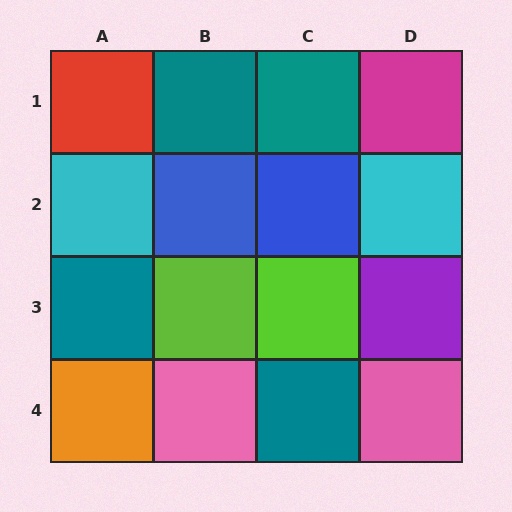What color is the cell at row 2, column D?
Cyan.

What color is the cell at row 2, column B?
Blue.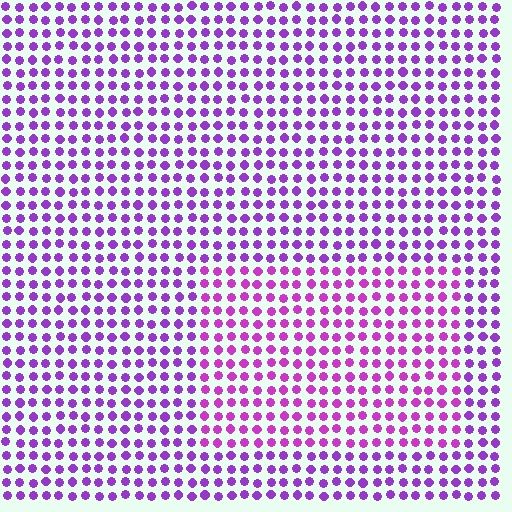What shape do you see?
I see a rectangle.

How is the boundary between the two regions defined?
The boundary is defined purely by a slight shift in hue (about 23 degrees). Spacing, size, and orientation are identical on both sides.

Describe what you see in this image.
The image is filled with small purple elements in a uniform arrangement. A rectangle-shaped region is visible where the elements are tinted to a slightly different hue, forming a subtle color boundary.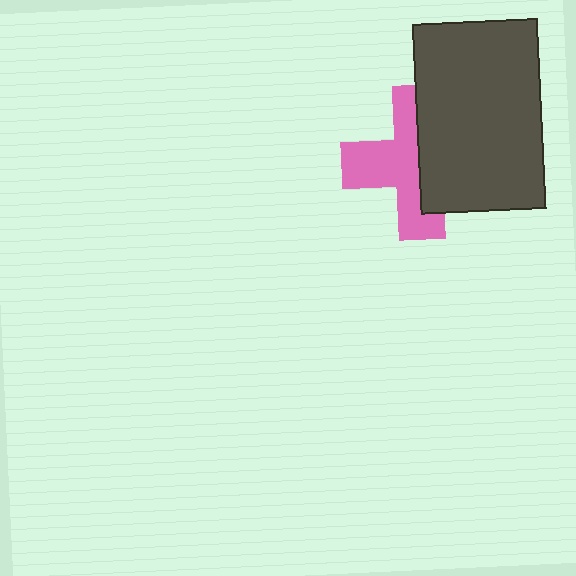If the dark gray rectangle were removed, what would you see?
You would see the complete pink cross.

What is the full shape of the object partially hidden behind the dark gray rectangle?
The partially hidden object is a pink cross.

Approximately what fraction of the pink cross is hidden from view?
Roughly 46% of the pink cross is hidden behind the dark gray rectangle.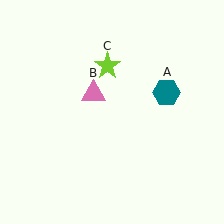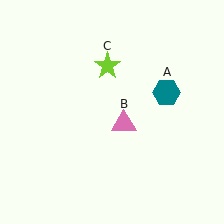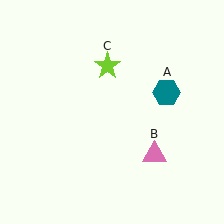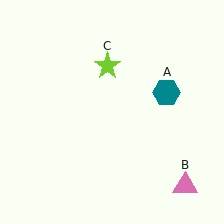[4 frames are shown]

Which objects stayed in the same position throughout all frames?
Teal hexagon (object A) and lime star (object C) remained stationary.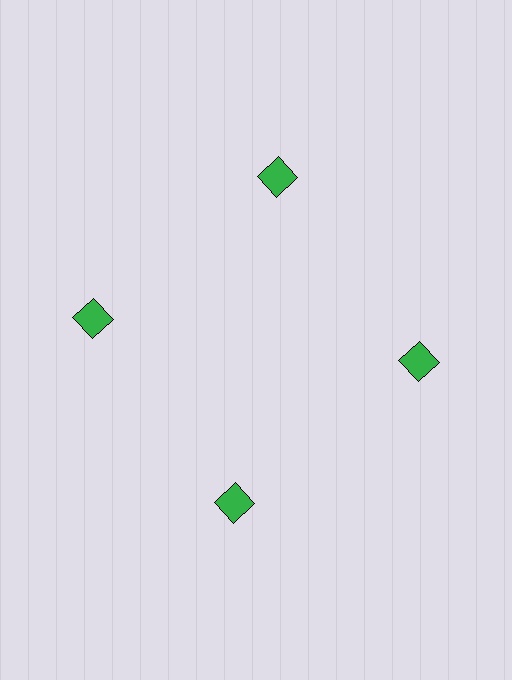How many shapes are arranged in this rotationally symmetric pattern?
There are 4 shapes, arranged in 4 groups of 1.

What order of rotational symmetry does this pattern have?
This pattern has 4-fold rotational symmetry.